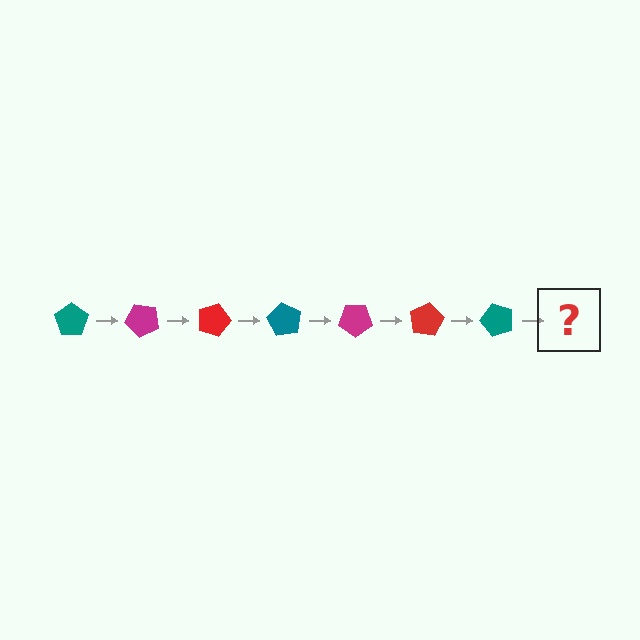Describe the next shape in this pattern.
It should be a magenta pentagon, rotated 315 degrees from the start.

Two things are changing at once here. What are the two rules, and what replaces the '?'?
The two rules are that it rotates 45 degrees each step and the color cycles through teal, magenta, and red. The '?' should be a magenta pentagon, rotated 315 degrees from the start.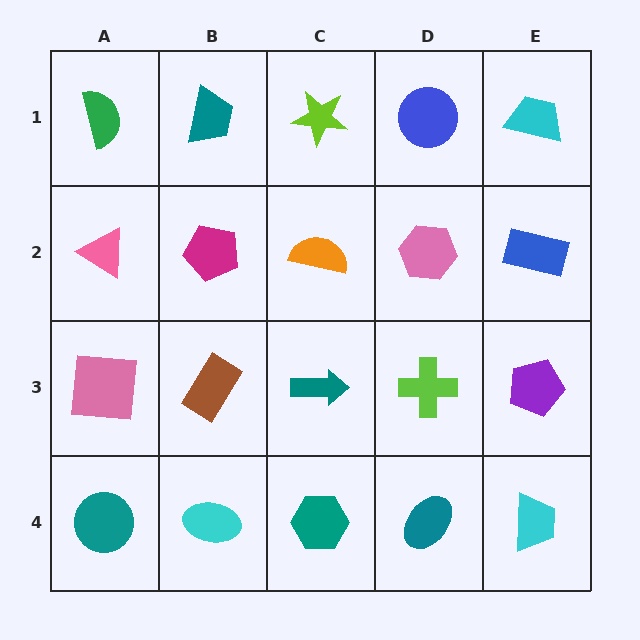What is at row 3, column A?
A pink square.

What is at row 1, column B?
A teal trapezoid.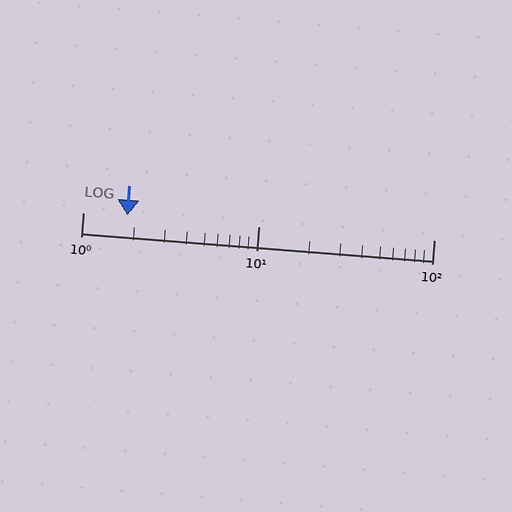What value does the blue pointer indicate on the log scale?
The pointer indicates approximately 1.8.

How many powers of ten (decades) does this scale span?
The scale spans 2 decades, from 1 to 100.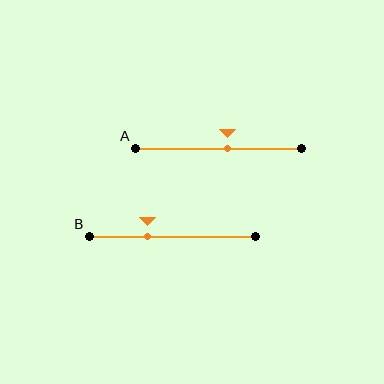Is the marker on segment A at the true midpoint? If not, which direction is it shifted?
No, the marker on segment A is shifted to the right by about 6% of the segment length.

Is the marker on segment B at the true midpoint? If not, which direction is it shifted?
No, the marker on segment B is shifted to the left by about 15% of the segment length.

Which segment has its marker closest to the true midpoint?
Segment A has its marker closest to the true midpoint.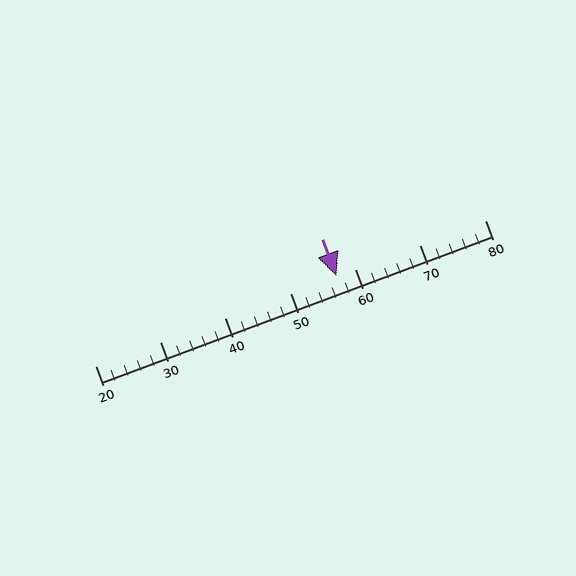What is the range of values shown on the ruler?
The ruler shows values from 20 to 80.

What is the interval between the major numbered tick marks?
The major tick marks are spaced 10 units apart.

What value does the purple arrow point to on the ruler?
The purple arrow points to approximately 57.